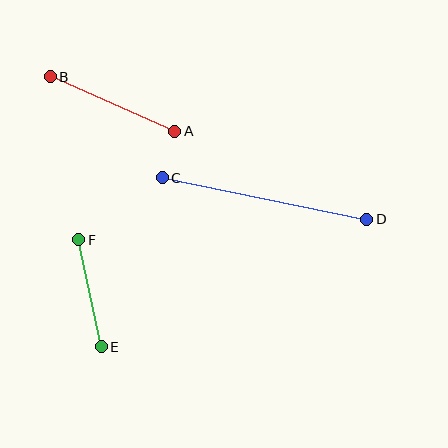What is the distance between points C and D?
The distance is approximately 208 pixels.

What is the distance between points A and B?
The distance is approximately 136 pixels.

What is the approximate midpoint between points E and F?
The midpoint is at approximately (90, 293) pixels.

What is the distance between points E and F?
The distance is approximately 109 pixels.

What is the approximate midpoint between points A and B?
The midpoint is at approximately (112, 104) pixels.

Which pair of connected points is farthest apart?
Points C and D are farthest apart.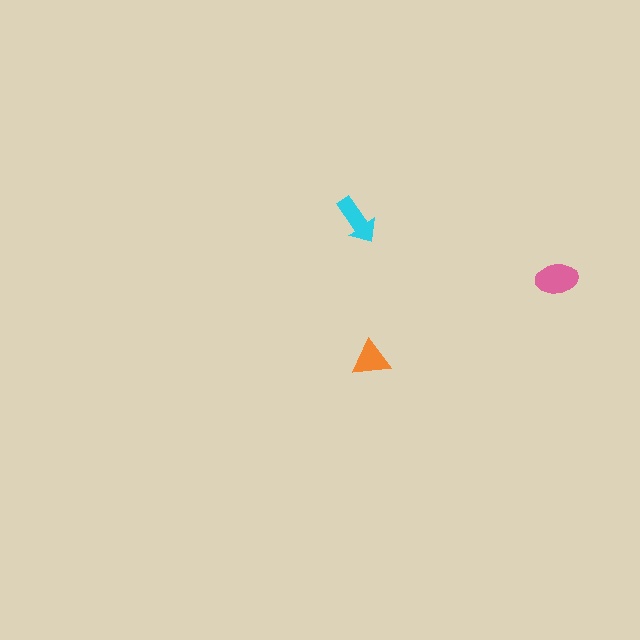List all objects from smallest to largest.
The orange triangle, the cyan arrow, the pink ellipse.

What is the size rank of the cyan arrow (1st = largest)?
2nd.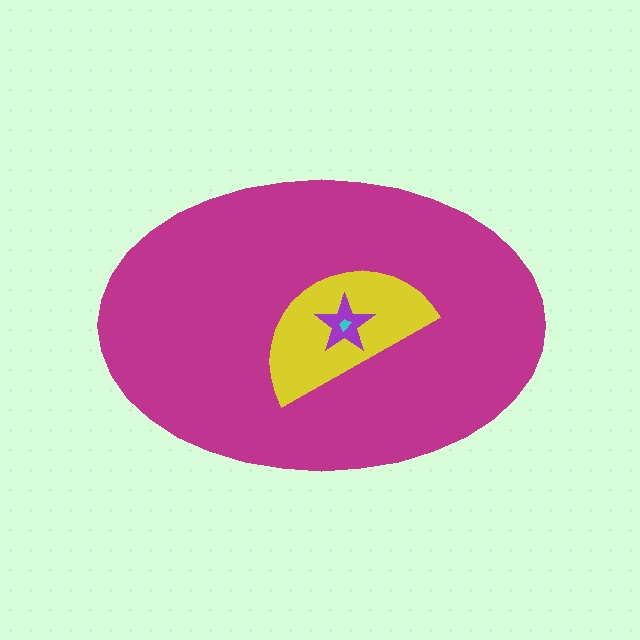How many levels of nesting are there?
4.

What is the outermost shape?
The magenta ellipse.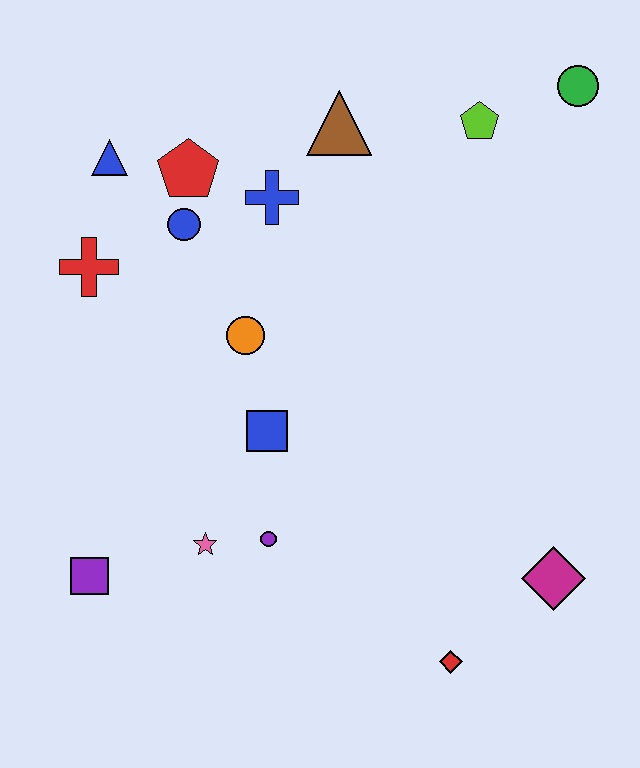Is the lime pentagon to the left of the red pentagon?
No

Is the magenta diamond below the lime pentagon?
Yes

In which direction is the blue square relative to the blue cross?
The blue square is below the blue cross.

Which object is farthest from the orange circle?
The green circle is farthest from the orange circle.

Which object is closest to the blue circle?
The red pentagon is closest to the blue circle.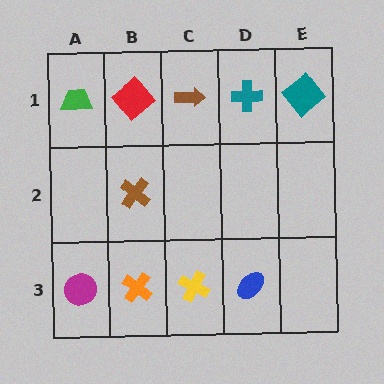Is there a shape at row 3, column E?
No, that cell is empty.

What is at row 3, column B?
An orange cross.